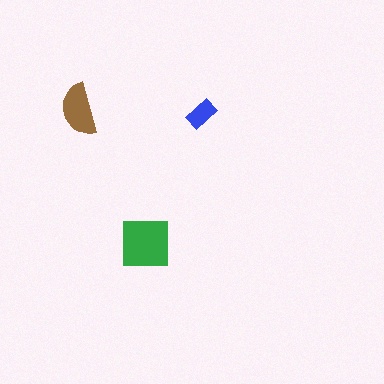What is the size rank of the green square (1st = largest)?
1st.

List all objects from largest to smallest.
The green square, the brown semicircle, the blue rectangle.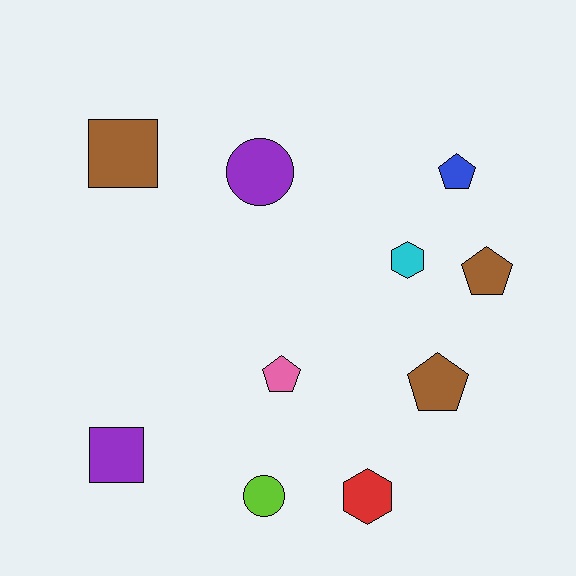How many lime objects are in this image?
There is 1 lime object.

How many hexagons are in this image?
There are 2 hexagons.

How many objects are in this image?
There are 10 objects.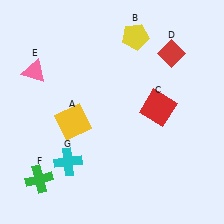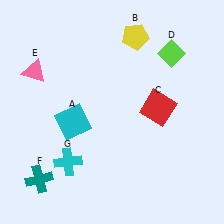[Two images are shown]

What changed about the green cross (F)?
In Image 1, F is green. In Image 2, it changed to teal.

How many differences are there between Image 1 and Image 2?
There are 3 differences between the two images.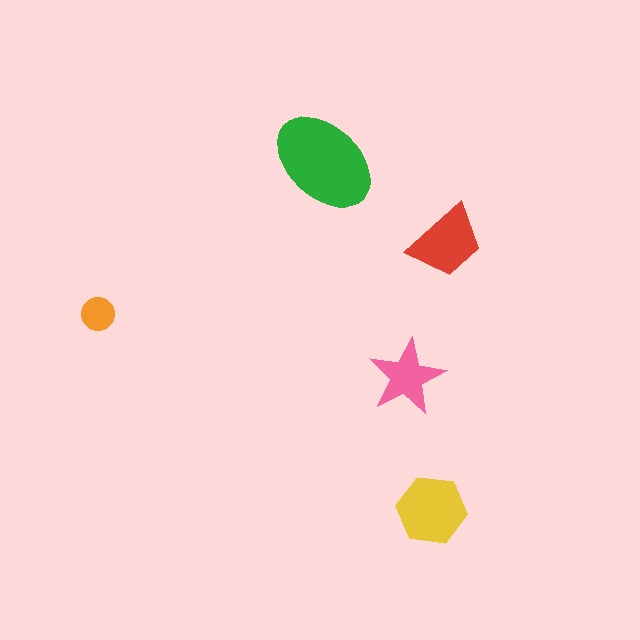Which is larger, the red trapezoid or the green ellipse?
The green ellipse.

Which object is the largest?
The green ellipse.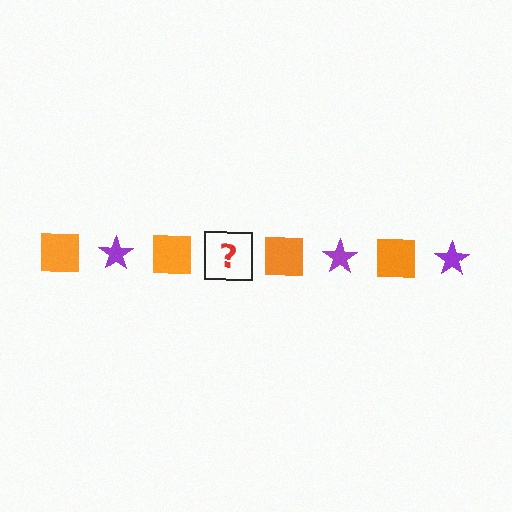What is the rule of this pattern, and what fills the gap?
The rule is that the pattern alternates between orange square and purple star. The gap should be filled with a purple star.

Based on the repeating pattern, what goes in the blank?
The blank should be a purple star.